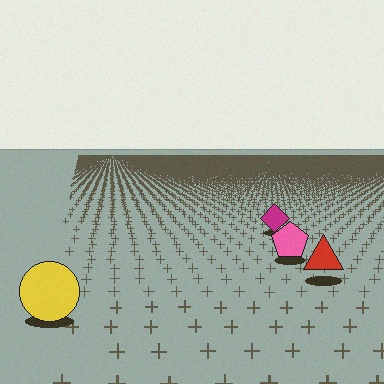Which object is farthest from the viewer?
The magenta diamond is farthest from the viewer. It appears smaller and the ground texture around it is denser.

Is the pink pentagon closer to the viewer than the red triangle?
No. The red triangle is closer — you can tell from the texture gradient: the ground texture is coarser near it.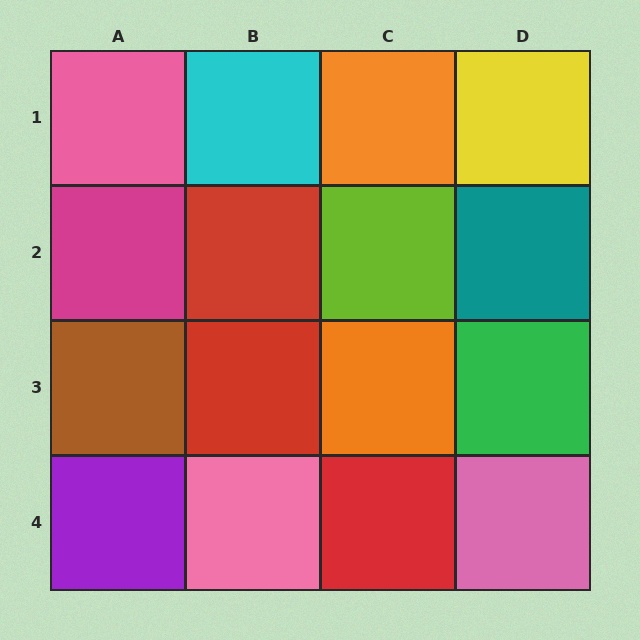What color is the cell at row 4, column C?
Red.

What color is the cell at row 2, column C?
Lime.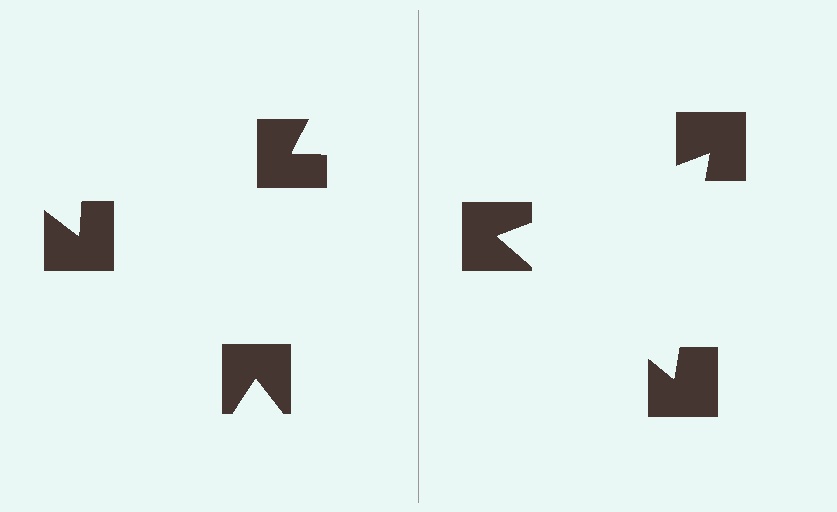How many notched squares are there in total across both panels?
6 — 3 on each side.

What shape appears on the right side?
An illusory triangle.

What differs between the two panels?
The notched squares are positioned identically on both sides; only the wedge orientations differ. On the right they align to a triangle; on the left they are misaligned.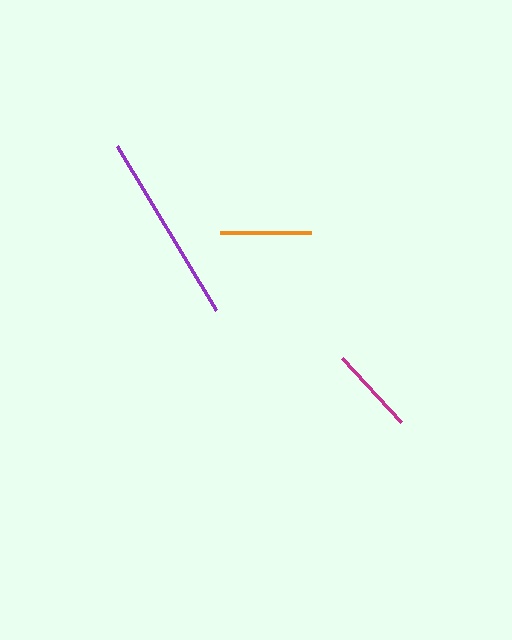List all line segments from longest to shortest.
From longest to shortest: purple, orange, magenta.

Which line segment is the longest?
The purple line is the longest at approximately 191 pixels.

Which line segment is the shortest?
The magenta line is the shortest at approximately 86 pixels.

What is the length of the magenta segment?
The magenta segment is approximately 86 pixels long.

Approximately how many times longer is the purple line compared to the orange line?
The purple line is approximately 2.1 times the length of the orange line.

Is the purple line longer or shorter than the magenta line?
The purple line is longer than the magenta line.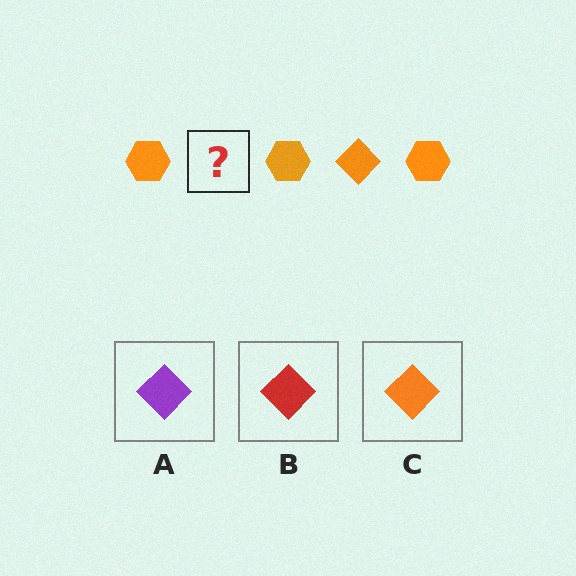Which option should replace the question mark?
Option C.